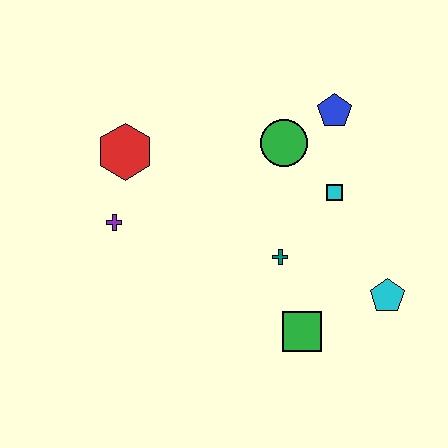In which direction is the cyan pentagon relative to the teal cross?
The cyan pentagon is to the right of the teal cross.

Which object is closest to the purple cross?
The red hexagon is closest to the purple cross.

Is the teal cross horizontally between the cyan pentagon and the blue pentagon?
No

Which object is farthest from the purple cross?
The cyan pentagon is farthest from the purple cross.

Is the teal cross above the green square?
Yes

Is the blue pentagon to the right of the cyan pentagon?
No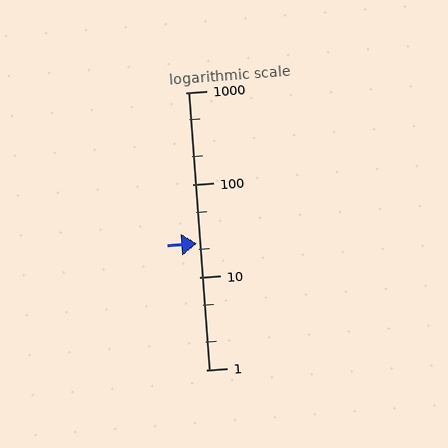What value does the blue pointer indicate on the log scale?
The pointer indicates approximately 23.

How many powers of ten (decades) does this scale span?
The scale spans 3 decades, from 1 to 1000.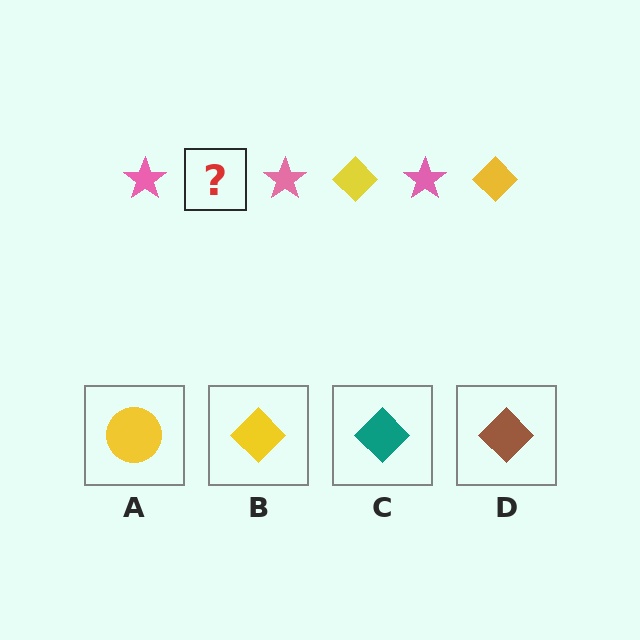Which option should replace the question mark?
Option B.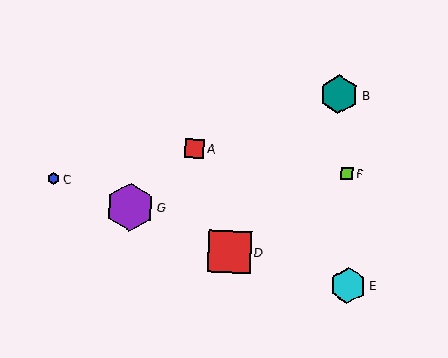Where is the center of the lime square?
The center of the lime square is at (347, 174).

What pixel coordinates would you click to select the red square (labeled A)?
Click at (195, 148) to select the red square A.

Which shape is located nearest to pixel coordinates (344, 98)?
The teal hexagon (labeled B) at (339, 94) is nearest to that location.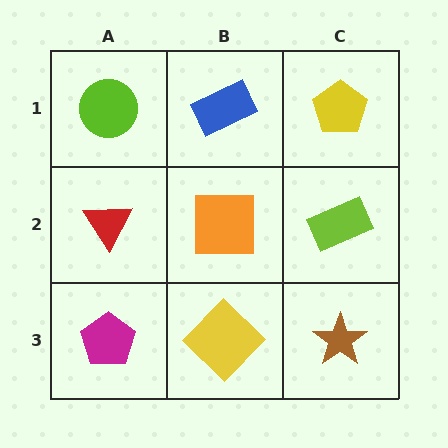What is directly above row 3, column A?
A red triangle.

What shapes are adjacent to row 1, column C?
A lime rectangle (row 2, column C), a blue rectangle (row 1, column B).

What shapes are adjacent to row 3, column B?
An orange square (row 2, column B), a magenta pentagon (row 3, column A), a brown star (row 3, column C).